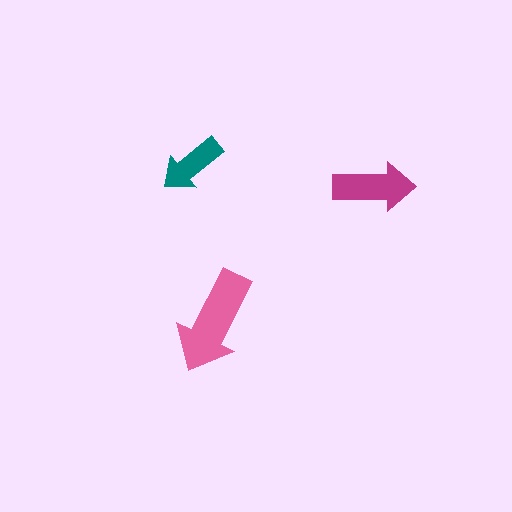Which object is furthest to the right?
The magenta arrow is rightmost.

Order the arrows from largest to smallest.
the pink one, the magenta one, the teal one.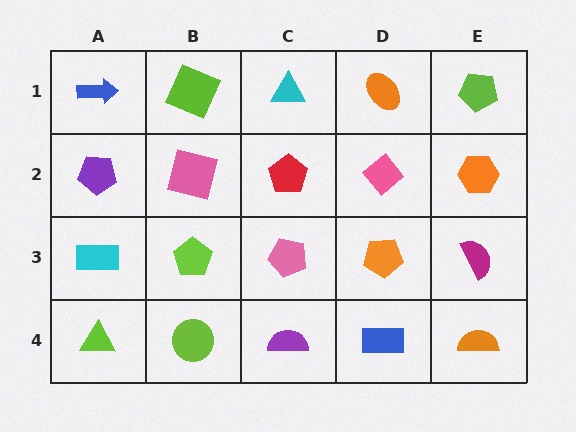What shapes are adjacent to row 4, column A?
A cyan rectangle (row 3, column A), a lime circle (row 4, column B).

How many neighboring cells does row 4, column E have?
2.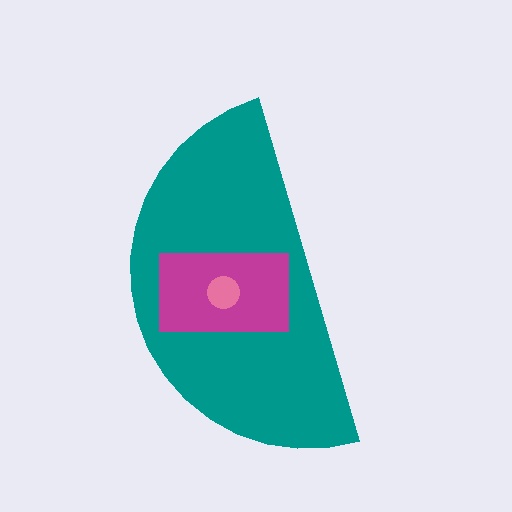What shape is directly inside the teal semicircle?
The magenta rectangle.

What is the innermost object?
The pink circle.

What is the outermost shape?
The teal semicircle.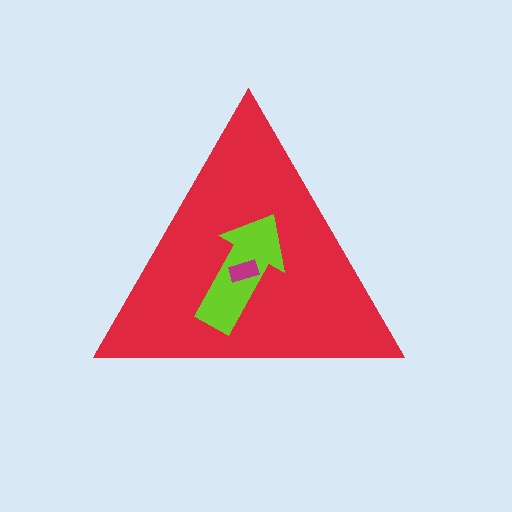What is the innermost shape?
The magenta rectangle.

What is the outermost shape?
The red triangle.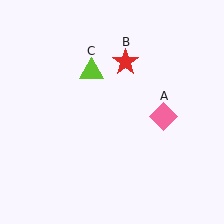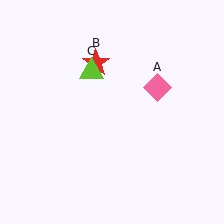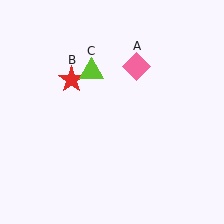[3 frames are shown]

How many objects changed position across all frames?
2 objects changed position: pink diamond (object A), red star (object B).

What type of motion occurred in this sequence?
The pink diamond (object A), red star (object B) rotated counterclockwise around the center of the scene.